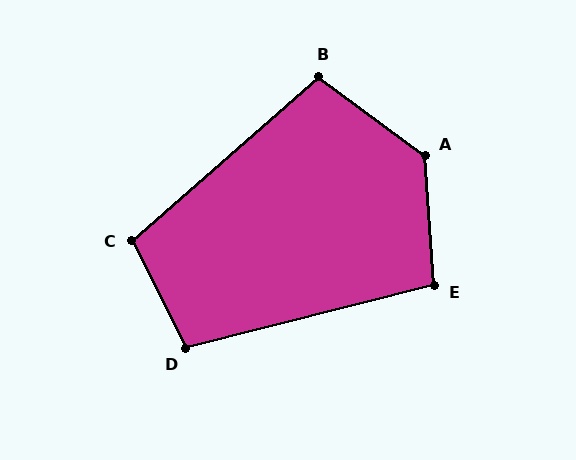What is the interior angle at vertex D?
Approximately 102 degrees (obtuse).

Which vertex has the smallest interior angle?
E, at approximately 100 degrees.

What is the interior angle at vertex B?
Approximately 102 degrees (obtuse).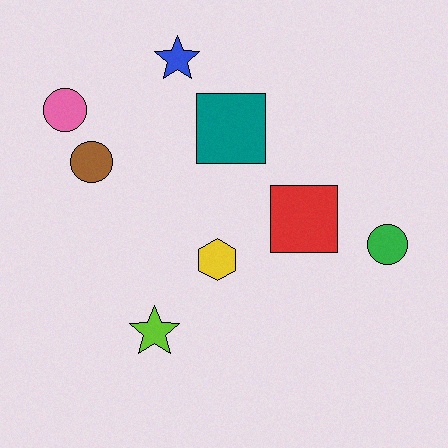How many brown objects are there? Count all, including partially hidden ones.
There is 1 brown object.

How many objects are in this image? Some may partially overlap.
There are 8 objects.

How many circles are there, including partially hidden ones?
There are 3 circles.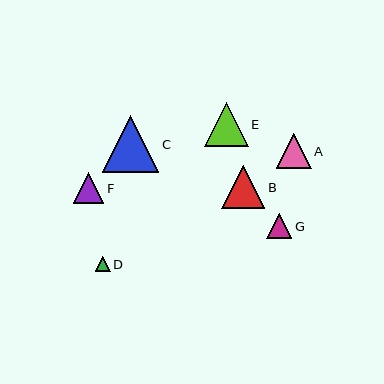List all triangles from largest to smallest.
From largest to smallest: C, E, B, A, F, G, D.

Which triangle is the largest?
Triangle C is the largest with a size of approximately 56 pixels.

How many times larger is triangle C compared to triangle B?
Triangle C is approximately 1.3 times the size of triangle B.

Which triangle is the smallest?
Triangle D is the smallest with a size of approximately 15 pixels.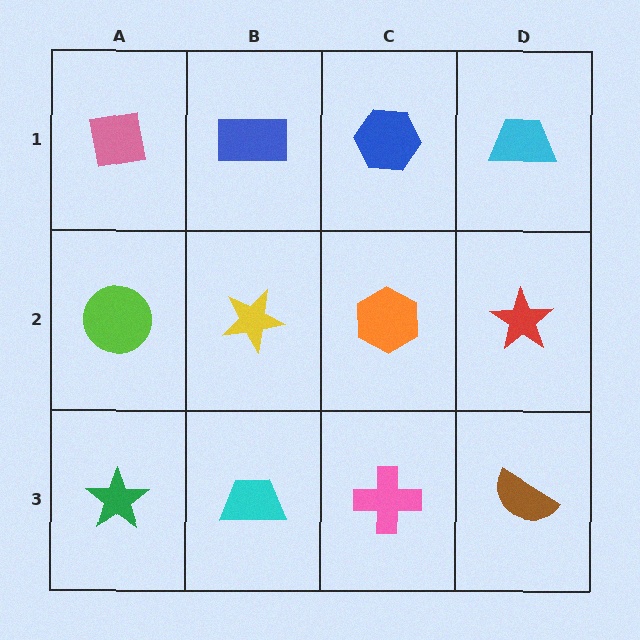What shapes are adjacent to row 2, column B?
A blue rectangle (row 1, column B), a cyan trapezoid (row 3, column B), a lime circle (row 2, column A), an orange hexagon (row 2, column C).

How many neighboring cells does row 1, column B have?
3.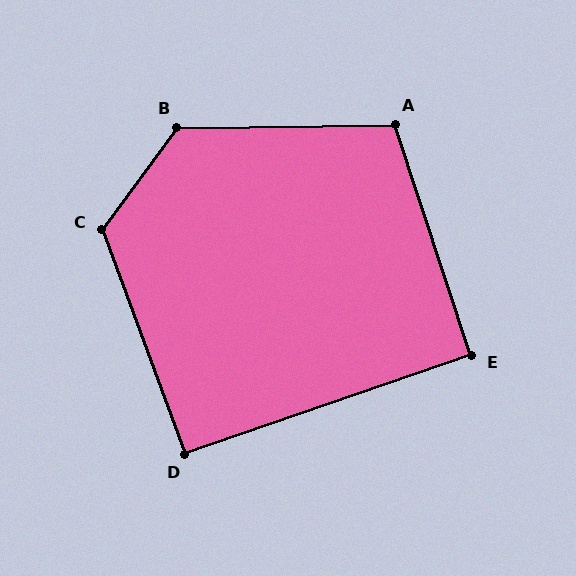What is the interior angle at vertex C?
Approximately 123 degrees (obtuse).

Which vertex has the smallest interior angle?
E, at approximately 91 degrees.